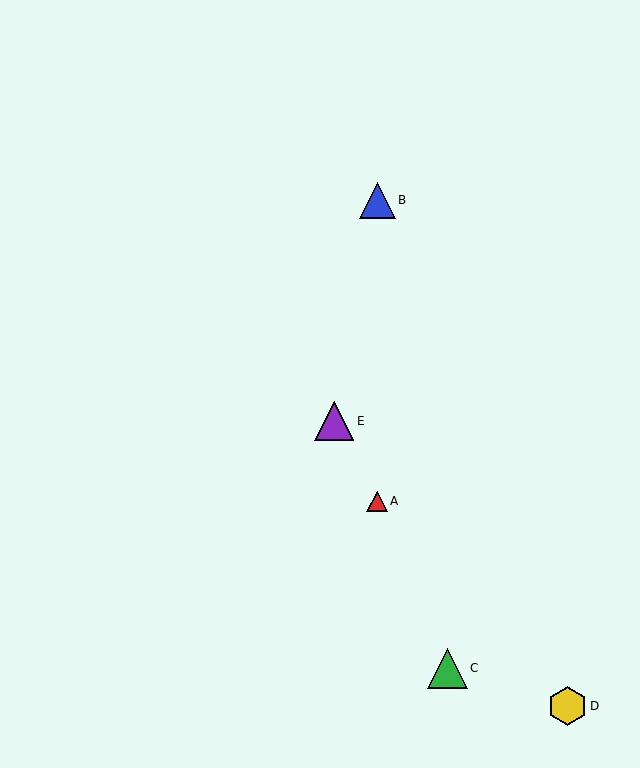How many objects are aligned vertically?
2 objects (A, B) are aligned vertically.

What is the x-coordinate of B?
Object B is at x≈377.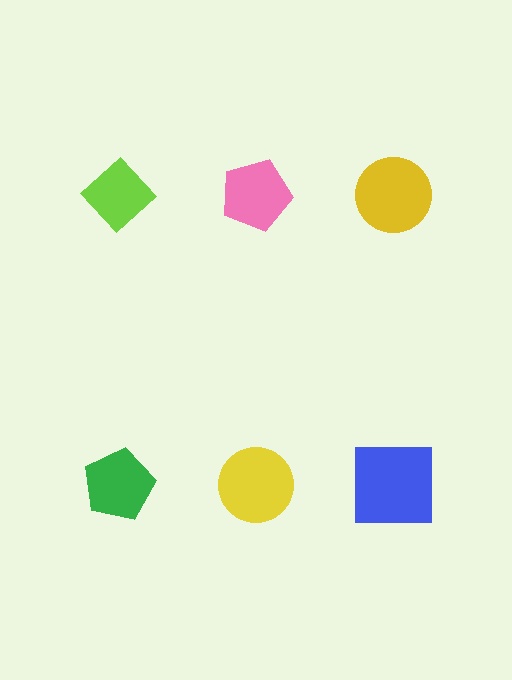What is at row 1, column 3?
A yellow circle.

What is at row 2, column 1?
A green pentagon.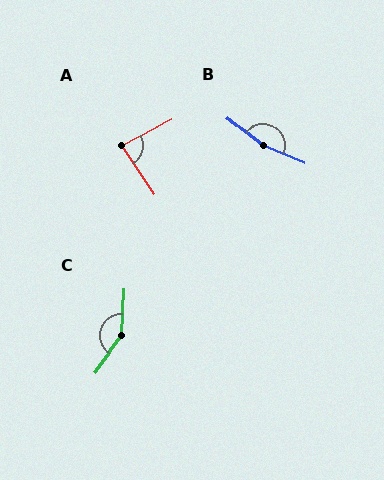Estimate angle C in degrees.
Approximately 147 degrees.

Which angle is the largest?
B, at approximately 166 degrees.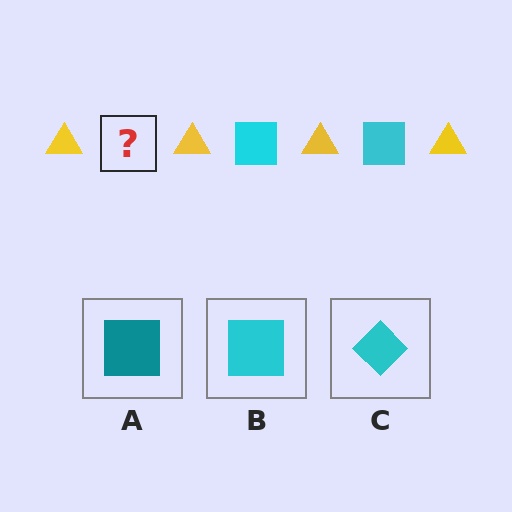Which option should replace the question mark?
Option B.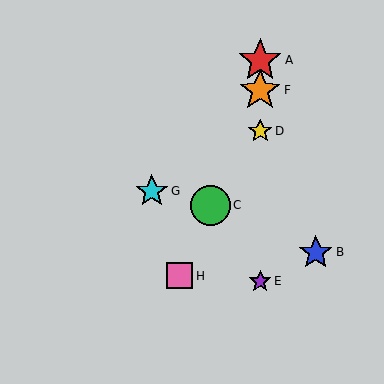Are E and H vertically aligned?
No, E is at x≈260 and H is at x≈180.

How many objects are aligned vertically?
4 objects (A, D, E, F) are aligned vertically.